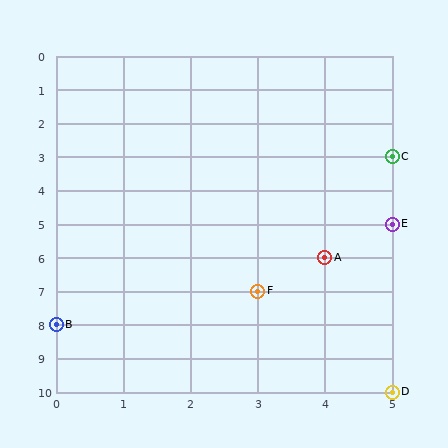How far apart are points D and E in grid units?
Points D and E are 5 rows apart.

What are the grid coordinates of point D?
Point D is at grid coordinates (5, 10).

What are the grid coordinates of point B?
Point B is at grid coordinates (0, 8).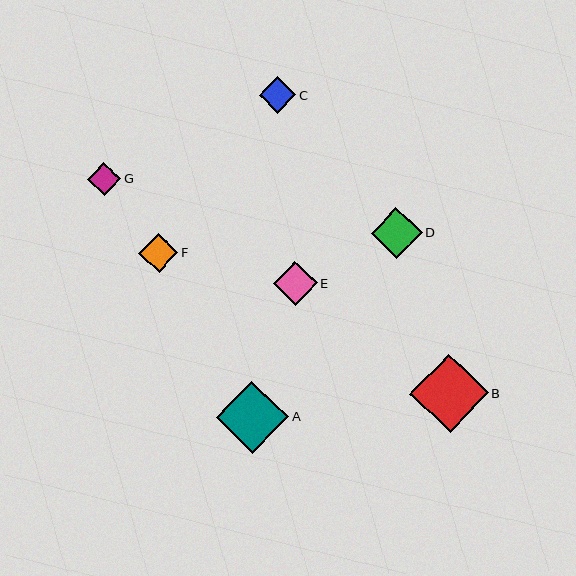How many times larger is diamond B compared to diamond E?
Diamond B is approximately 1.8 times the size of diamond E.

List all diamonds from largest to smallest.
From largest to smallest: B, A, D, E, F, C, G.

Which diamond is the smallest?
Diamond G is the smallest with a size of approximately 33 pixels.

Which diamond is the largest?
Diamond B is the largest with a size of approximately 78 pixels.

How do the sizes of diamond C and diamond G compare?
Diamond C and diamond G are approximately the same size.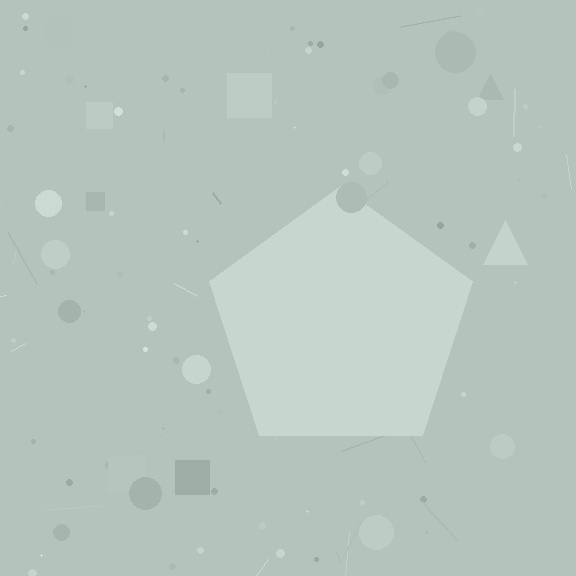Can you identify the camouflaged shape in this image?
The camouflaged shape is a pentagon.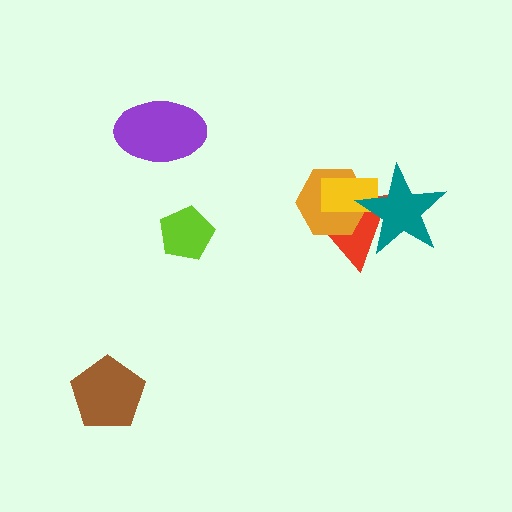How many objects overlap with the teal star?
3 objects overlap with the teal star.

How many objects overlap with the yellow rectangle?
3 objects overlap with the yellow rectangle.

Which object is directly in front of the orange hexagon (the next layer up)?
The yellow rectangle is directly in front of the orange hexagon.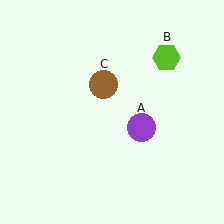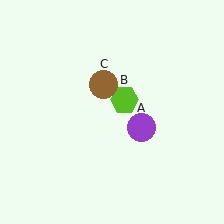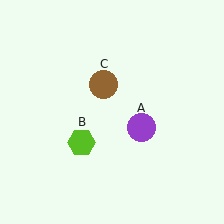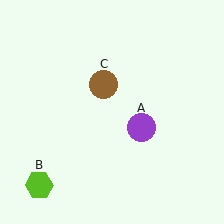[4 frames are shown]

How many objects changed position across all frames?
1 object changed position: lime hexagon (object B).